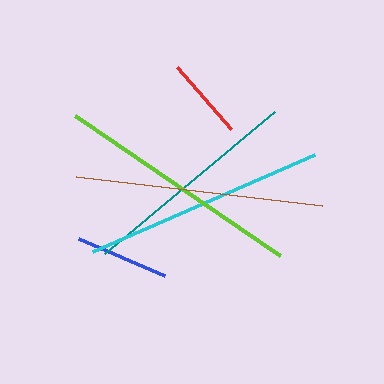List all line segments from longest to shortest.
From longest to shortest: lime, brown, cyan, teal, blue, red.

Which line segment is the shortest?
The red line is the shortest at approximately 82 pixels.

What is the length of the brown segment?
The brown segment is approximately 248 pixels long.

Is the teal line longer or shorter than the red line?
The teal line is longer than the red line.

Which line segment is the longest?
The lime line is the longest at approximately 248 pixels.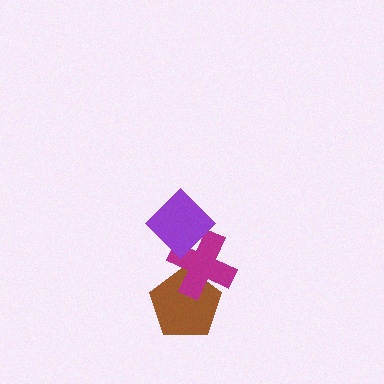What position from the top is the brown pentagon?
The brown pentagon is 3rd from the top.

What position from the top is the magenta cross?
The magenta cross is 2nd from the top.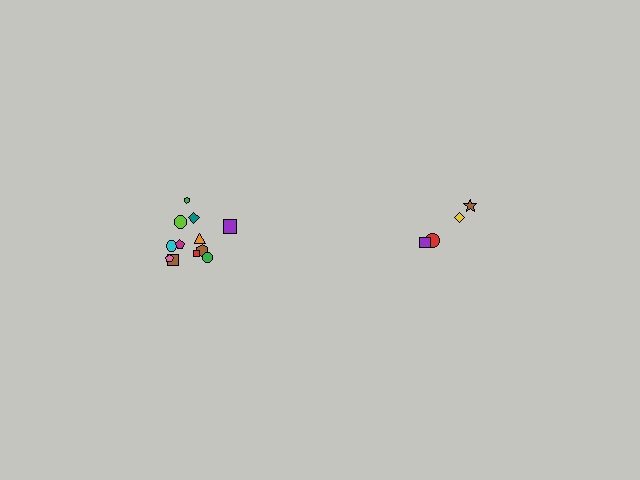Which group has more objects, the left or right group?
The left group.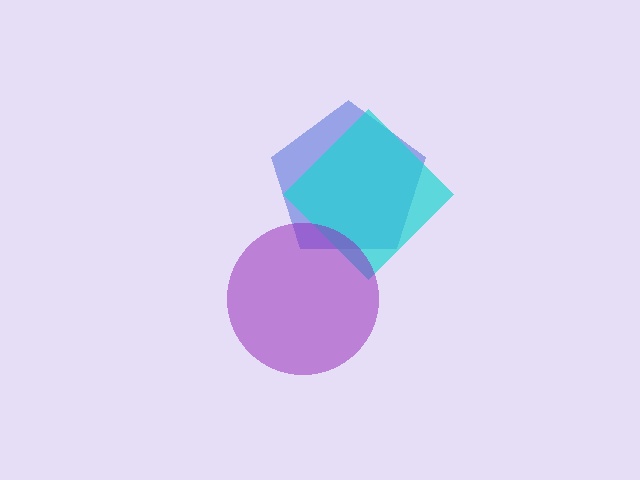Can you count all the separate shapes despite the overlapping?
Yes, there are 3 separate shapes.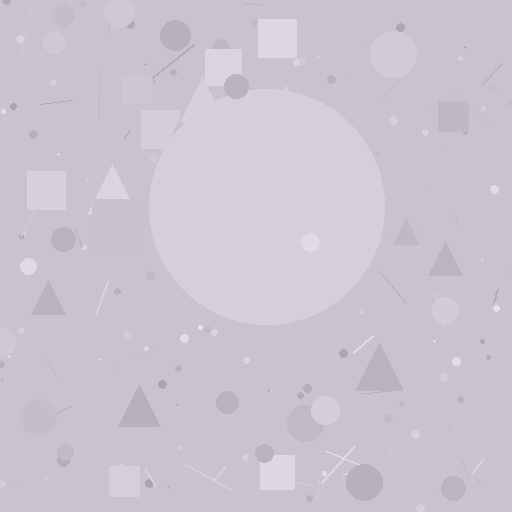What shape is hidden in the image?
A circle is hidden in the image.